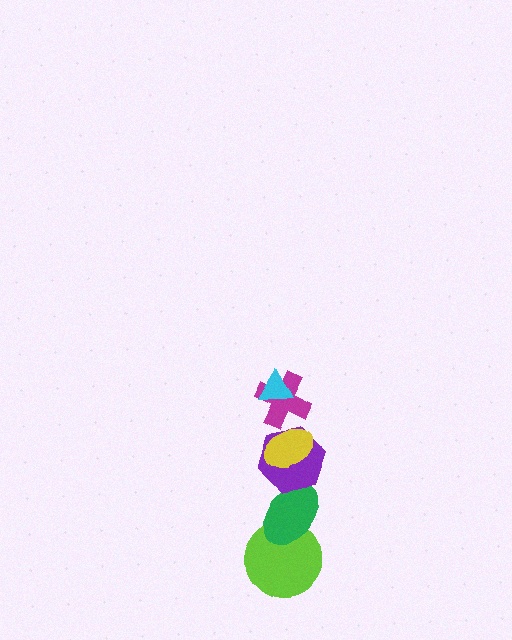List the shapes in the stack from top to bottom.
From top to bottom: the cyan triangle, the magenta cross, the yellow ellipse, the purple hexagon, the green ellipse, the lime circle.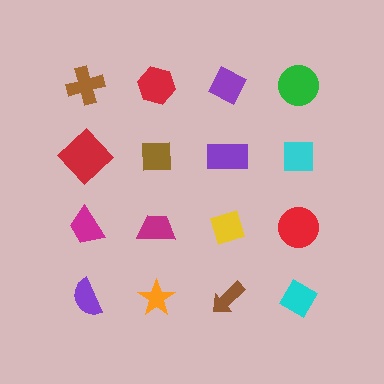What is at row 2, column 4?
A cyan square.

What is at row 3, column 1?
A magenta trapezoid.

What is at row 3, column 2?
A magenta trapezoid.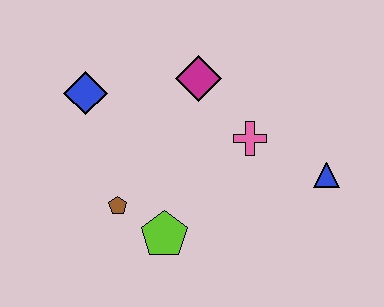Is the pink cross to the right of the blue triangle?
No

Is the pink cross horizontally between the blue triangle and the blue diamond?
Yes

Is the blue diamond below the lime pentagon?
No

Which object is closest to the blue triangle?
The pink cross is closest to the blue triangle.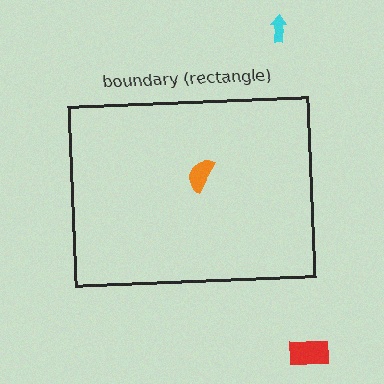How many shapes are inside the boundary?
1 inside, 2 outside.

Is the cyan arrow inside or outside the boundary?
Outside.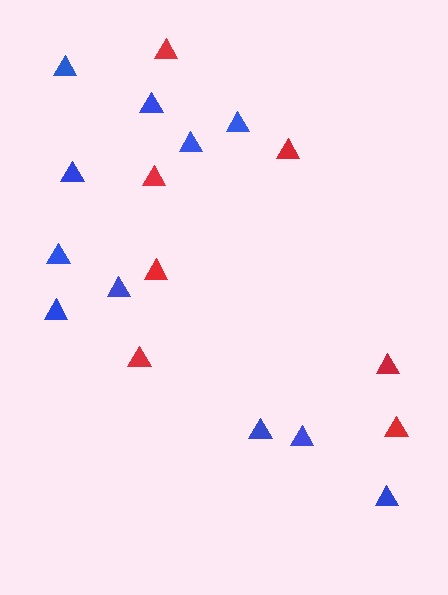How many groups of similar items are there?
There are 2 groups: one group of red triangles (7) and one group of blue triangles (11).